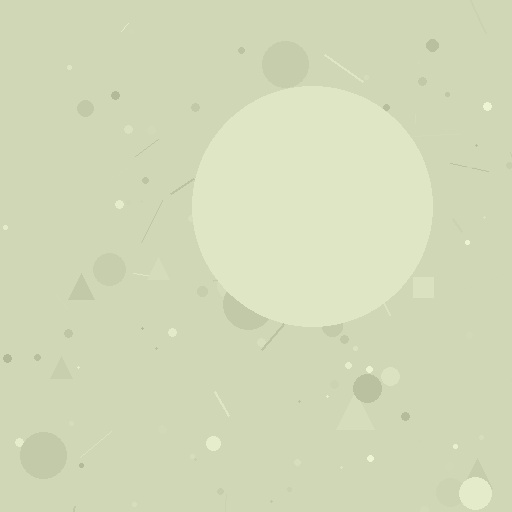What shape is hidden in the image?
A circle is hidden in the image.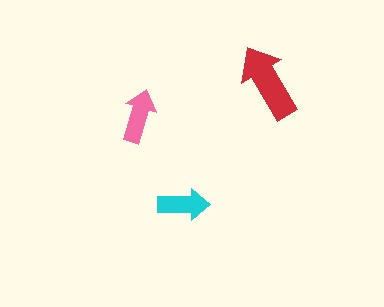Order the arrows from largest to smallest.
the red one, the pink one, the cyan one.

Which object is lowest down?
The cyan arrow is bottommost.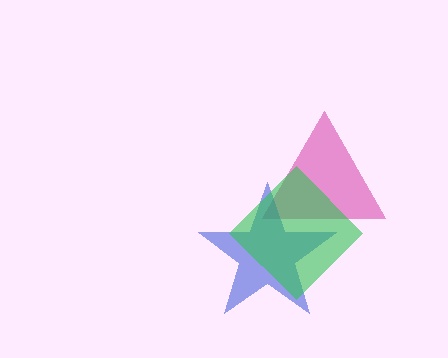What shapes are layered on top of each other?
The layered shapes are: a pink triangle, a blue star, a green diamond.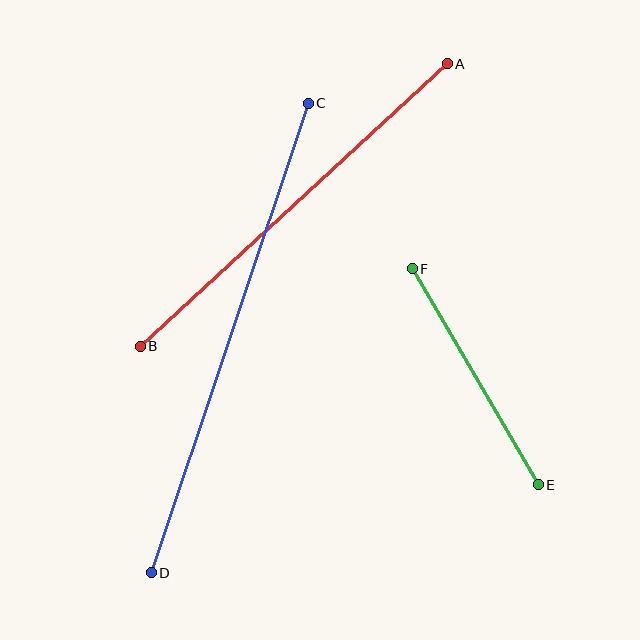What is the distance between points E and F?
The distance is approximately 250 pixels.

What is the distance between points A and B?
The distance is approximately 417 pixels.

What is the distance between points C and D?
The distance is approximately 495 pixels.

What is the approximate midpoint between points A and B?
The midpoint is at approximately (294, 205) pixels.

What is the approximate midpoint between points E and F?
The midpoint is at approximately (475, 377) pixels.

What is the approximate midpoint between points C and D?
The midpoint is at approximately (230, 338) pixels.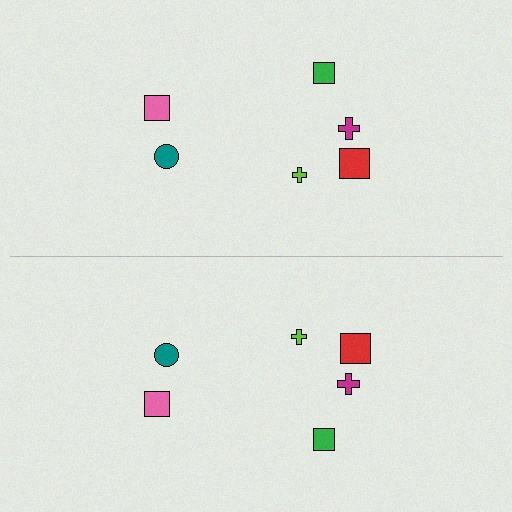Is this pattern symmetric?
Yes, this pattern has bilateral (reflection) symmetry.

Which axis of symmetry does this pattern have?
The pattern has a horizontal axis of symmetry running through the center of the image.